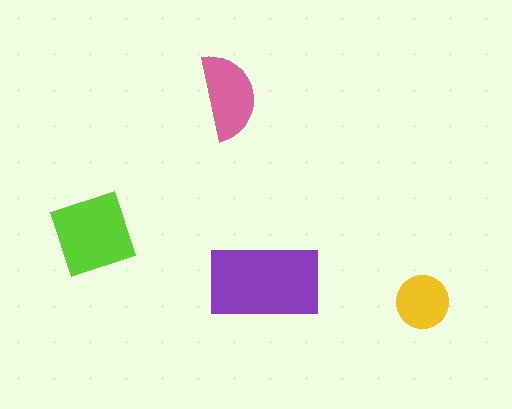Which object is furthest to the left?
The lime diamond is leftmost.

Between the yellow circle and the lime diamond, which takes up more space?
The lime diamond.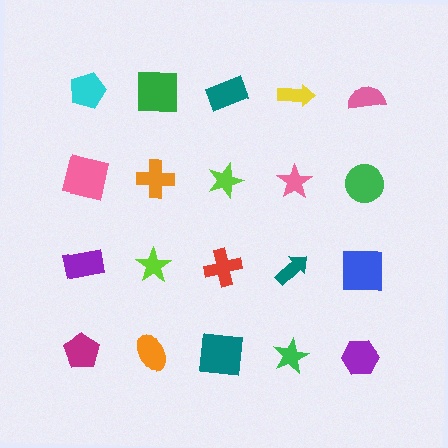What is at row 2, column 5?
A green circle.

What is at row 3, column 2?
A lime star.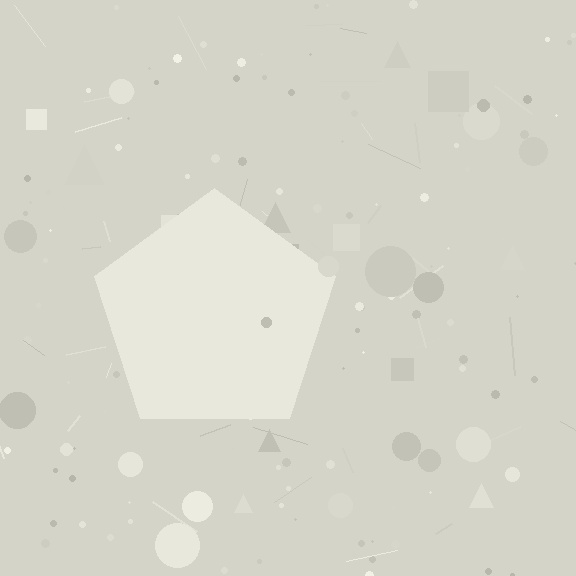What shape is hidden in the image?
A pentagon is hidden in the image.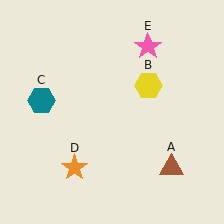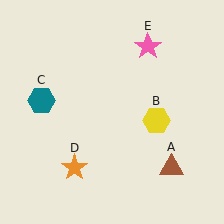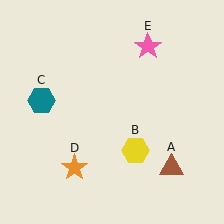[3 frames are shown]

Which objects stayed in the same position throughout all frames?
Brown triangle (object A) and teal hexagon (object C) and orange star (object D) and pink star (object E) remained stationary.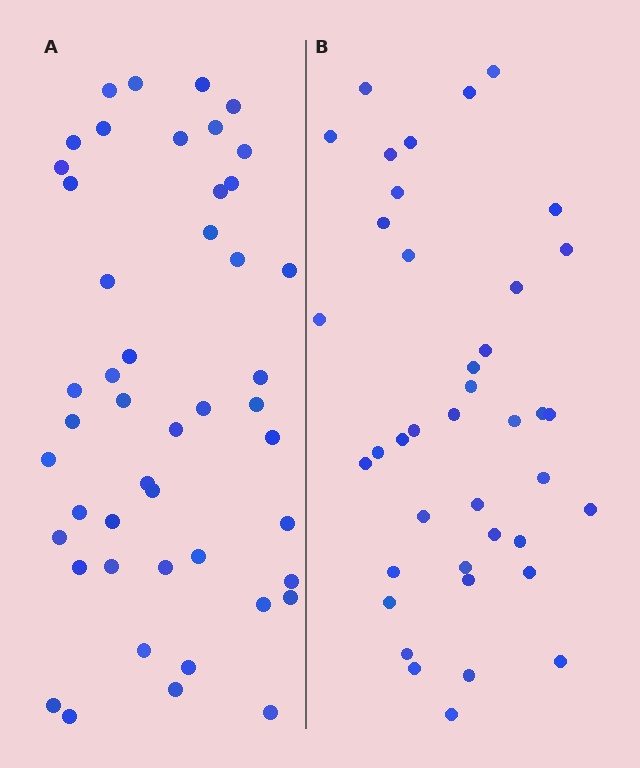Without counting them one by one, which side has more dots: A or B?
Region A (the left region) has more dots.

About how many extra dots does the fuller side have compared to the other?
Region A has roughly 8 or so more dots than region B.